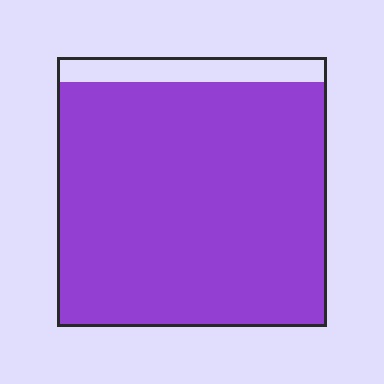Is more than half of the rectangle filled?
Yes.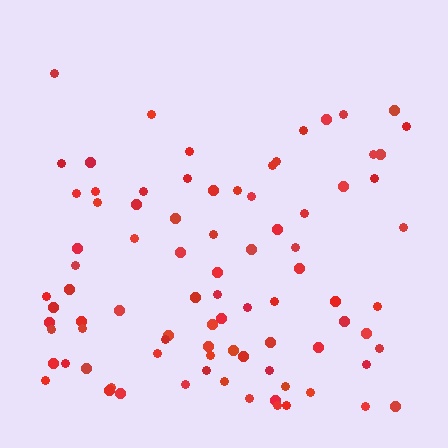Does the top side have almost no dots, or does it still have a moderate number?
Still a moderate number, just noticeably fewer than the bottom.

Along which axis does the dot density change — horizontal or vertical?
Vertical.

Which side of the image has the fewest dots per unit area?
The top.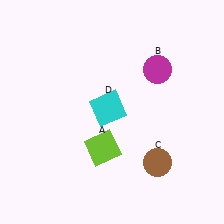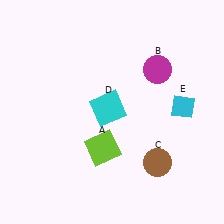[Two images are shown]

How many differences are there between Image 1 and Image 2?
There is 1 difference between the two images.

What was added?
A cyan diamond (E) was added in Image 2.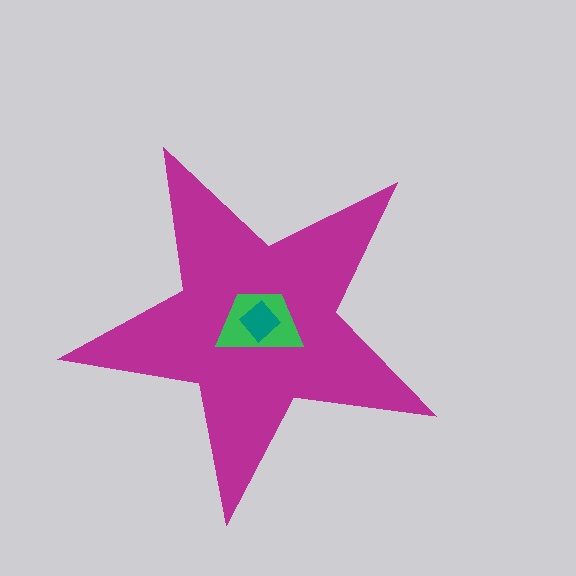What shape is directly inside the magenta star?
The green trapezoid.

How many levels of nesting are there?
3.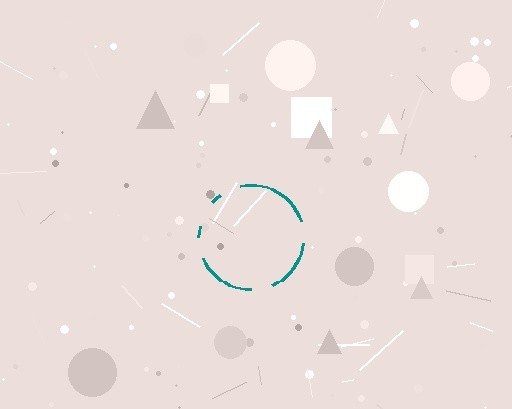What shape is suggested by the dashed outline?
The dashed outline suggests a circle.